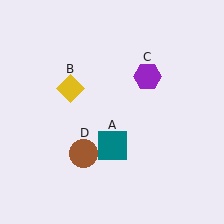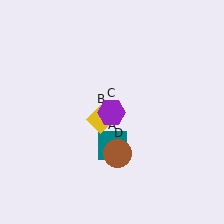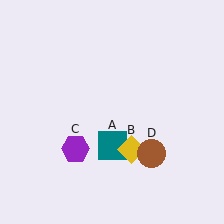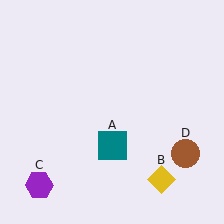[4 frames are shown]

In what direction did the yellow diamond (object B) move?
The yellow diamond (object B) moved down and to the right.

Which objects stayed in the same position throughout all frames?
Teal square (object A) remained stationary.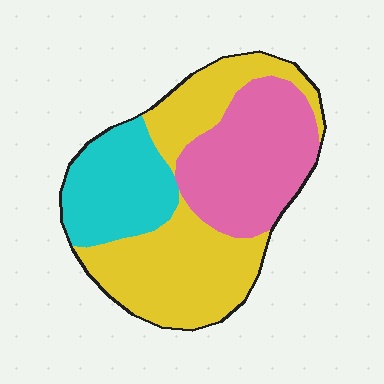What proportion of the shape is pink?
Pink covers around 30% of the shape.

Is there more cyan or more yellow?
Yellow.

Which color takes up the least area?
Cyan, at roughly 20%.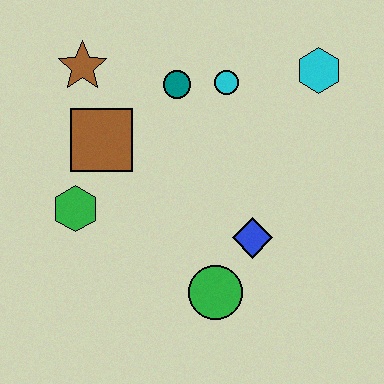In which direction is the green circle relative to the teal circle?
The green circle is below the teal circle.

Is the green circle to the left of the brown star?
No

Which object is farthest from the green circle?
The brown star is farthest from the green circle.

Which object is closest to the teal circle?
The cyan circle is closest to the teal circle.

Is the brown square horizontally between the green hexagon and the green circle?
Yes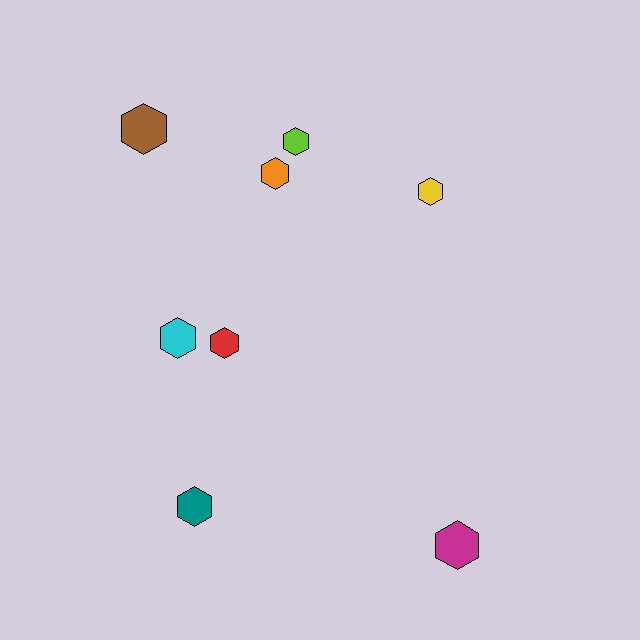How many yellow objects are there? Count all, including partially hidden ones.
There is 1 yellow object.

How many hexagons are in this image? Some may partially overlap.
There are 8 hexagons.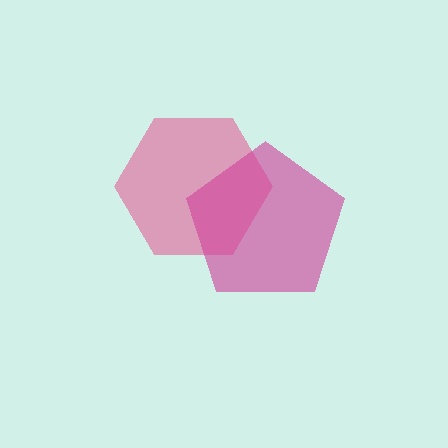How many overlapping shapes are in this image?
There are 2 overlapping shapes in the image.